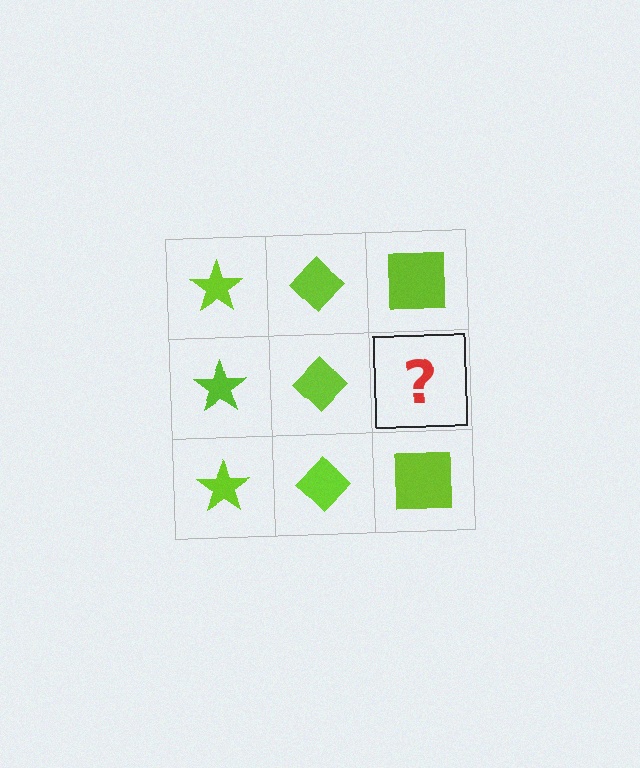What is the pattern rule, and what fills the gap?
The rule is that each column has a consistent shape. The gap should be filled with a lime square.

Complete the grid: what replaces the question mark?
The question mark should be replaced with a lime square.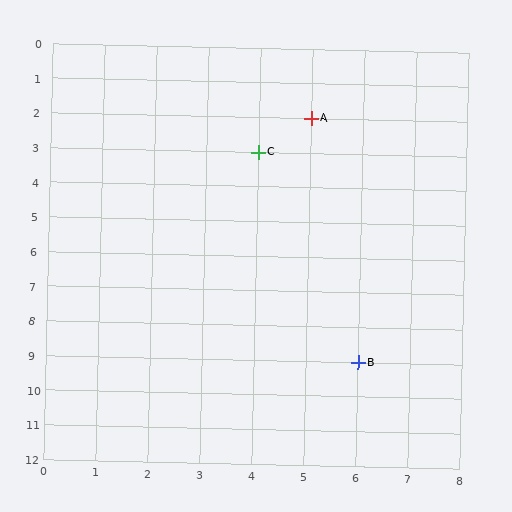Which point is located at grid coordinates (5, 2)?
Point A is at (5, 2).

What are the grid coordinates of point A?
Point A is at grid coordinates (5, 2).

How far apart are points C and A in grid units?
Points C and A are 1 column and 1 row apart (about 1.4 grid units diagonally).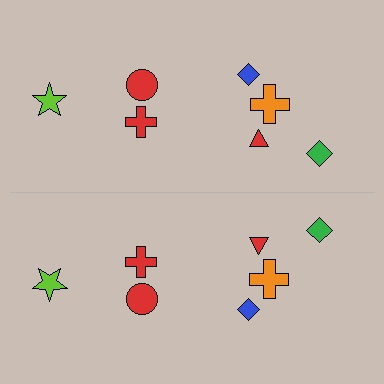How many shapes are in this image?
There are 14 shapes in this image.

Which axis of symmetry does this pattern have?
The pattern has a horizontal axis of symmetry running through the center of the image.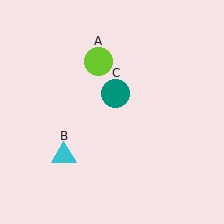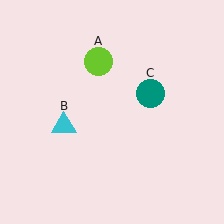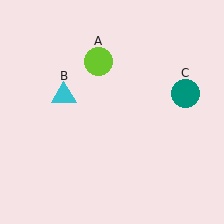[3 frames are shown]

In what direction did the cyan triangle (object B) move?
The cyan triangle (object B) moved up.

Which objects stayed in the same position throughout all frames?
Lime circle (object A) remained stationary.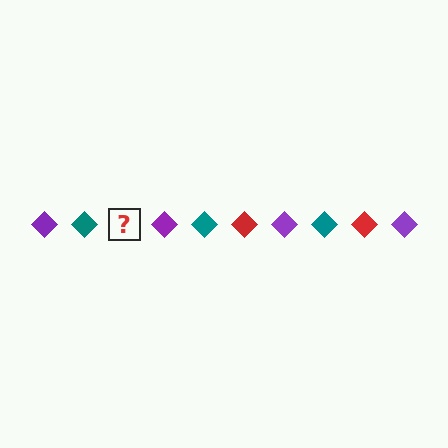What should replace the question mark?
The question mark should be replaced with a red diamond.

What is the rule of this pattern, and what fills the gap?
The rule is that the pattern cycles through purple, teal, red diamonds. The gap should be filled with a red diamond.